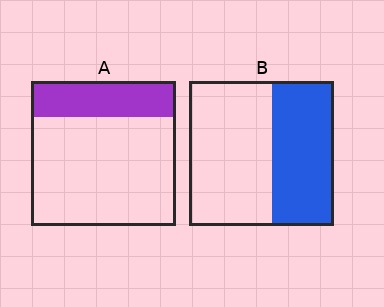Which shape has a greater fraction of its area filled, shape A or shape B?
Shape B.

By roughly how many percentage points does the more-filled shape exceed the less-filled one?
By roughly 20 percentage points (B over A).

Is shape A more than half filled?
No.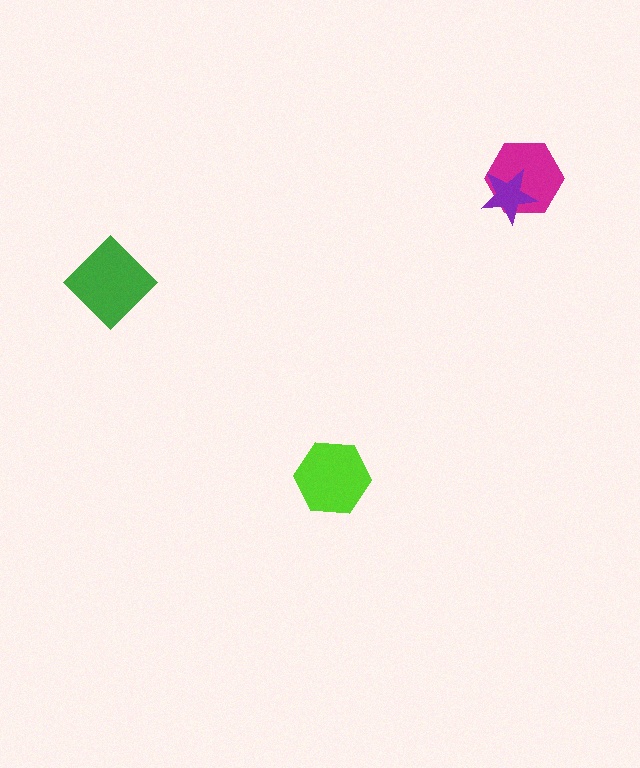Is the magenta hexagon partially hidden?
Yes, it is partially covered by another shape.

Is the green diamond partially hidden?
No, no other shape covers it.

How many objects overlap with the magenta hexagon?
1 object overlaps with the magenta hexagon.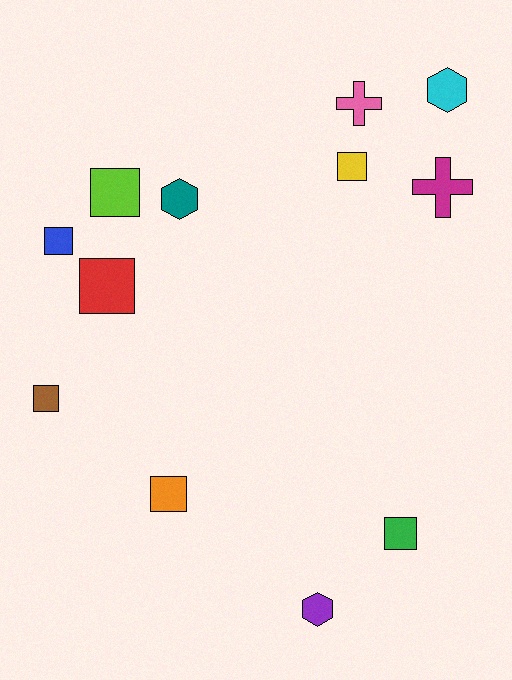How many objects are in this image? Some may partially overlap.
There are 12 objects.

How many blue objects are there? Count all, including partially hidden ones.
There is 1 blue object.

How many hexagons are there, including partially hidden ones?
There are 3 hexagons.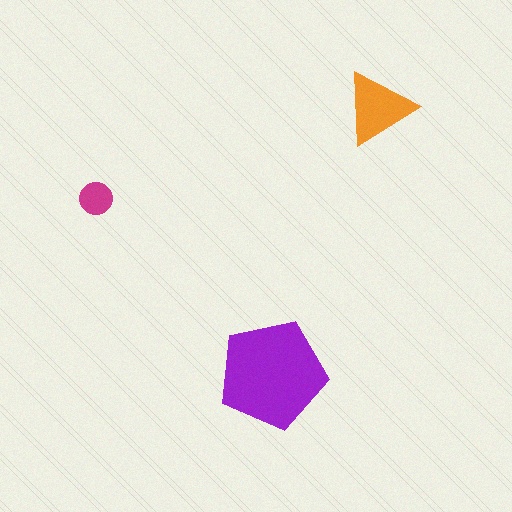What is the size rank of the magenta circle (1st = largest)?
3rd.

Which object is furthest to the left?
The magenta circle is leftmost.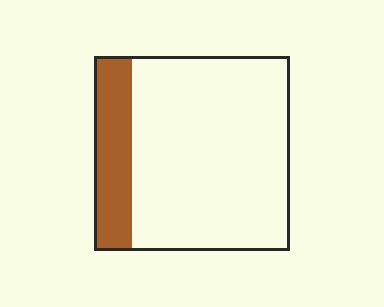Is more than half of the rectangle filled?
No.